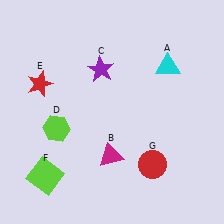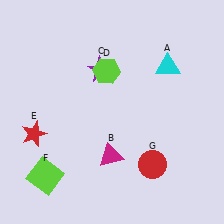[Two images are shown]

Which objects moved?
The objects that moved are: the lime hexagon (D), the red star (E).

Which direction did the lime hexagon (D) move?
The lime hexagon (D) moved up.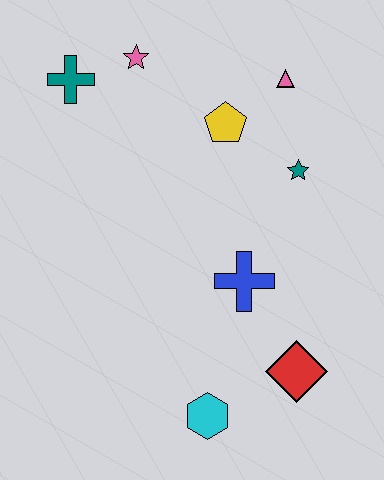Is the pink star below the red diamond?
No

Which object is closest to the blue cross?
The red diamond is closest to the blue cross.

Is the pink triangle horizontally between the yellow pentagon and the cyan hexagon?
No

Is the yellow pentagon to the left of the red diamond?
Yes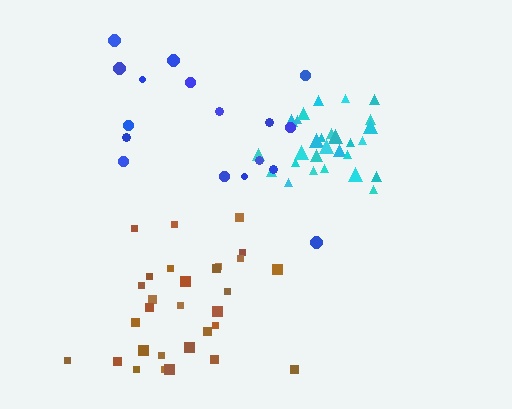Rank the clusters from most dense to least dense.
cyan, brown, blue.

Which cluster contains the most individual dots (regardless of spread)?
Brown (30).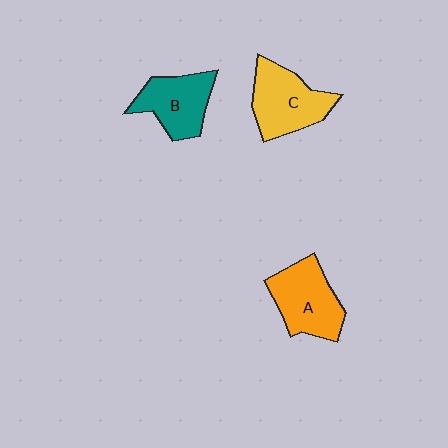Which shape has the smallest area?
Shape B (teal).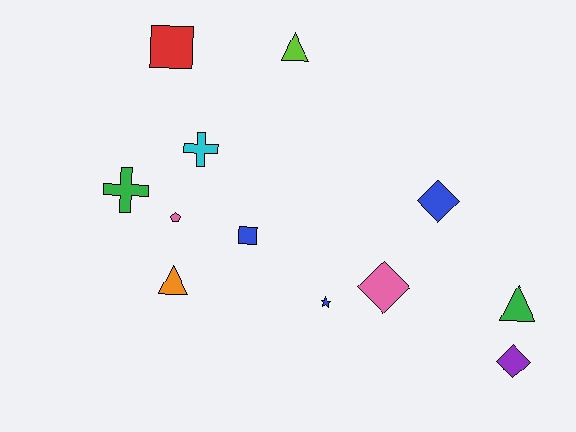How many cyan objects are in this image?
There is 1 cyan object.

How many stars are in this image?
There is 1 star.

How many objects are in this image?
There are 12 objects.